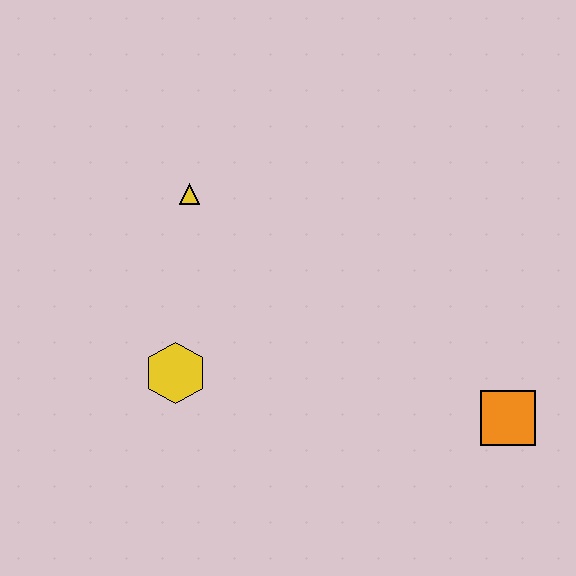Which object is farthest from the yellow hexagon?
The orange square is farthest from the yellow hexagon.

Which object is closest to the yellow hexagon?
The yellow triangle is closest to the yellow hexagon.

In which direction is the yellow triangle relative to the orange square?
The yellow triangle is to the left of the orange square.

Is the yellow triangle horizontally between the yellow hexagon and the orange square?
Yes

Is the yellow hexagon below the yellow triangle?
Yes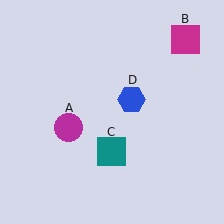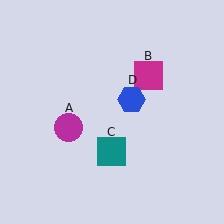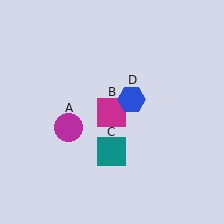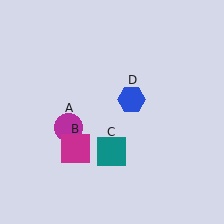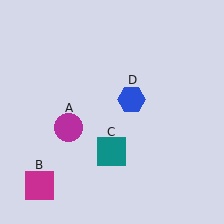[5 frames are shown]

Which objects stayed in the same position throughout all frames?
Magenta circle (object A) and teal square (object C) and blue hexagon (object D) remained stationary.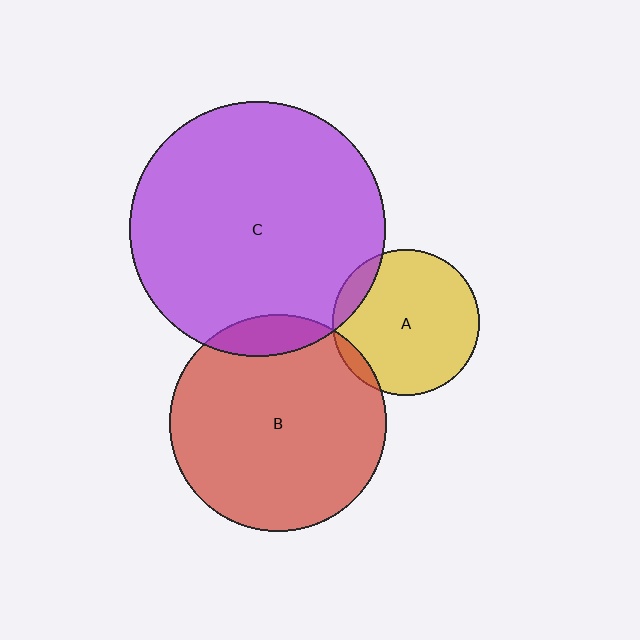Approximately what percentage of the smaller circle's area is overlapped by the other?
Approximately 5%.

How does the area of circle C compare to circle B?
Approximately 1.4 times.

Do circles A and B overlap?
Yes.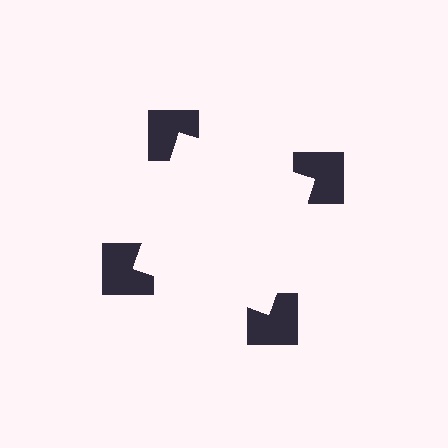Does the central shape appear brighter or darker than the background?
It typically appears slightly brighter than the background, even though no actual brightness change is drawn.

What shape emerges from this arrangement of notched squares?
An illusory square — its edges are inferred from the aligned wedge cuts in the notched squares, not physically drawn.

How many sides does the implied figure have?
4 sides.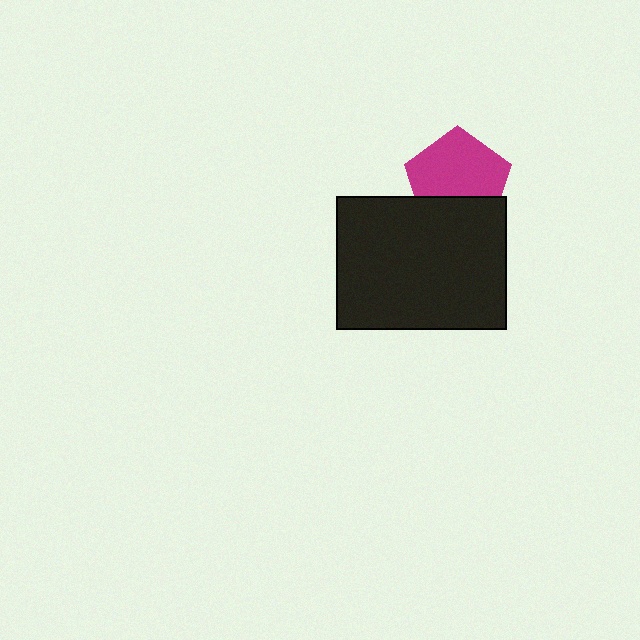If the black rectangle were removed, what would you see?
You would see the complete magenta pentagon.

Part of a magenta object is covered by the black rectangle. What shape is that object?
It is a pentagon.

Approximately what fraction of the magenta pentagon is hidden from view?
Roughly 32% of the magenta pentagon is hidden behind the black rectangle.